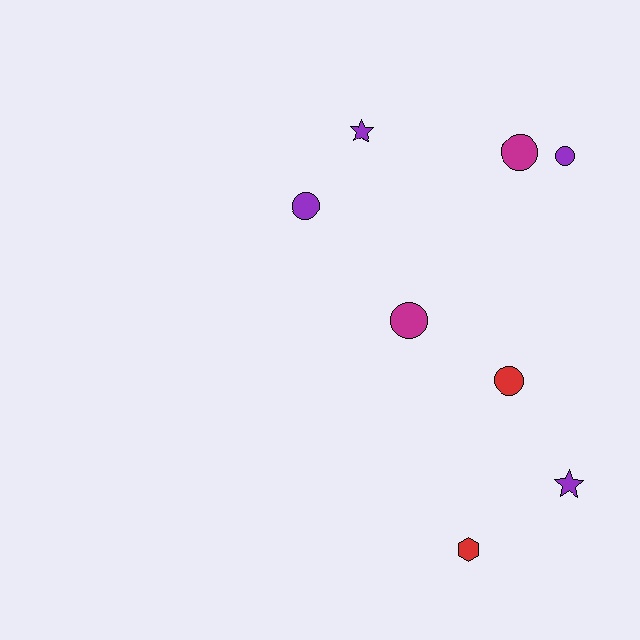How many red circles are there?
There is 1 red circle.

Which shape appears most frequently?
Circle, with 5 objects.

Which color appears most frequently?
Purple, with 4 objects.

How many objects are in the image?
There are 8 objects.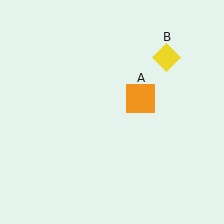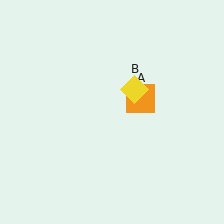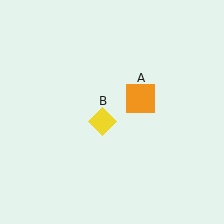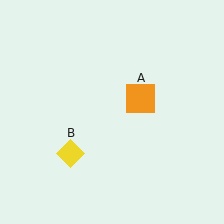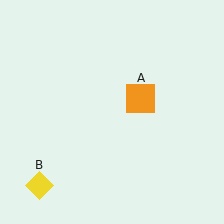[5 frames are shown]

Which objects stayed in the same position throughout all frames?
Orange square (object A) remained stationary.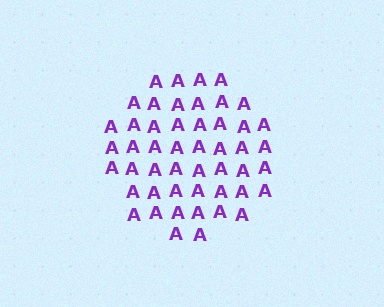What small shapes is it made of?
It is made of small letter A's.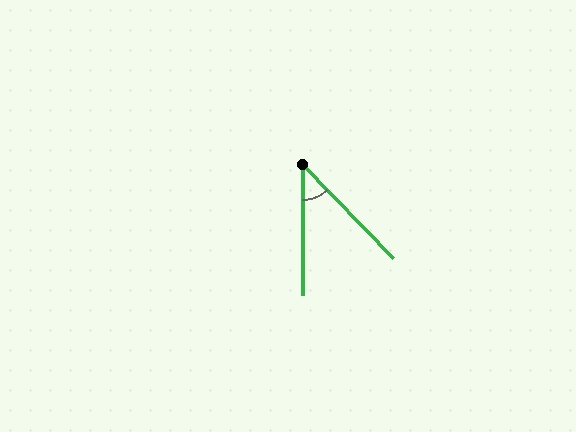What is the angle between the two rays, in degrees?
Approximately 44 degrees.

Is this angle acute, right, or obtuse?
It is acute.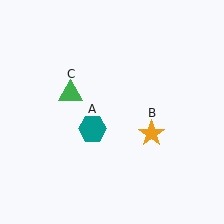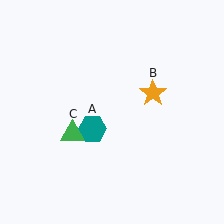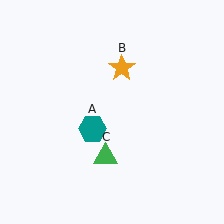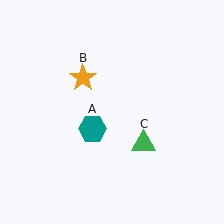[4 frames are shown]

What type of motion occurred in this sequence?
The orange star (object B), green triangle (object C) rotated counterclockwise around the center of the scene.